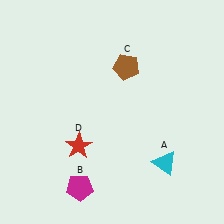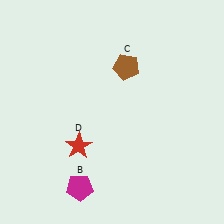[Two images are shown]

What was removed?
The cyan triangle (A) was removed in Image 2.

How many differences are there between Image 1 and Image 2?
There is 1 difference between the two images.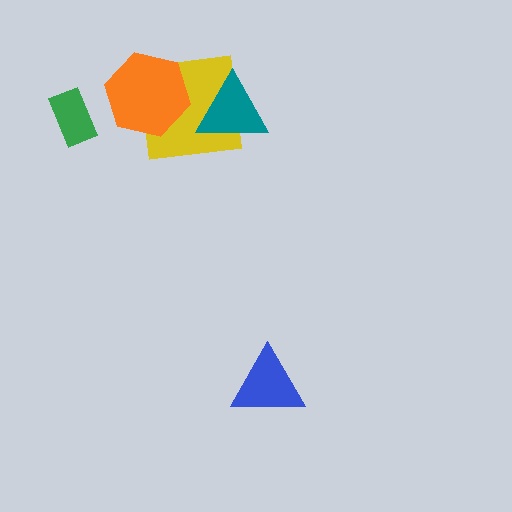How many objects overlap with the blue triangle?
0 objects overlap with the blue triangle.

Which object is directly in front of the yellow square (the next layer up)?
The teal triangle is directly in front of the yellow square.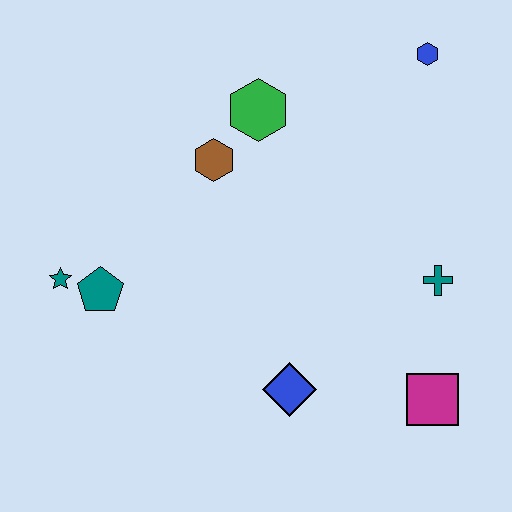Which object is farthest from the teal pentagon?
The blue hexagon is farthest from the teal pentagon.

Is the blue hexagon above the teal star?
Yes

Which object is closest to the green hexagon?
The brown hexagon is closest to the green hexagon.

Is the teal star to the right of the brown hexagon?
No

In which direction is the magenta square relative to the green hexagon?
The magenta square is below the green hexagon.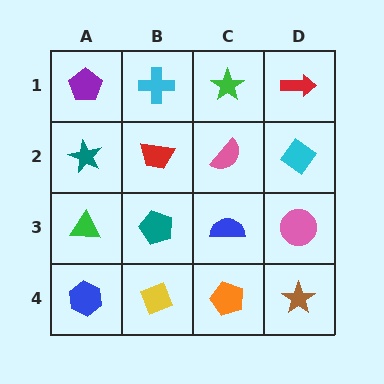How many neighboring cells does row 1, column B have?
3.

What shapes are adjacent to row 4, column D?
A pink circle (row 3, column D), an orange pentagon (row 4, column C).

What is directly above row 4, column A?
A green triangle.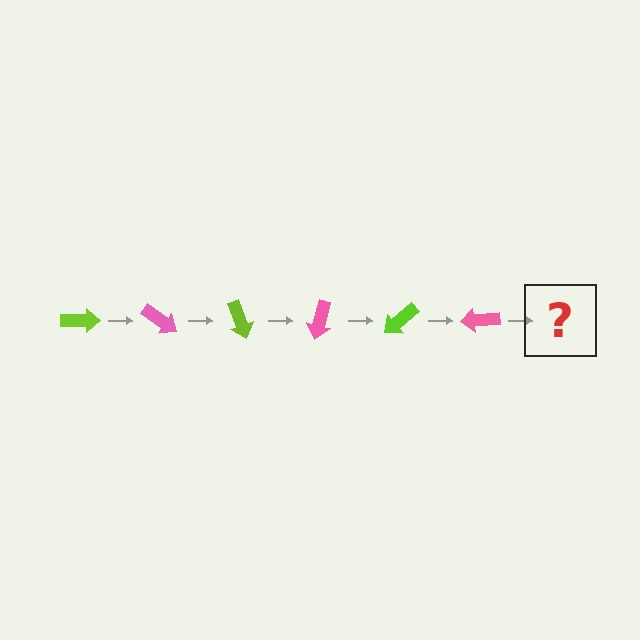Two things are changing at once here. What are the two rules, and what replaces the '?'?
The two rules are that it rotates 35 degrees each step and the color cycles through lime and pink. The '?' should be a lime arrow, rotated 210 degrees from the start.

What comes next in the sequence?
The next element should be a lime arrow, rotated 210 degrees from the start.